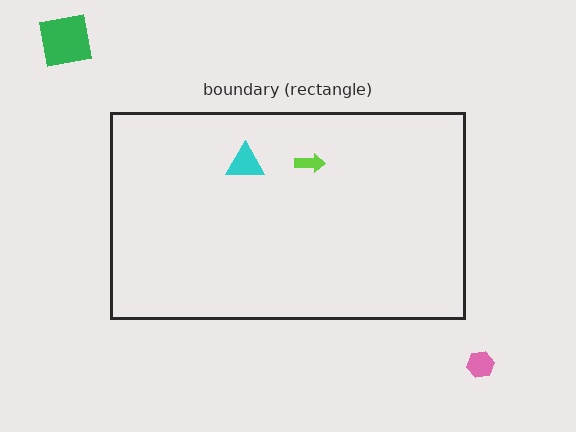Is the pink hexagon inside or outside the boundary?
Outside.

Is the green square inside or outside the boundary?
Outside.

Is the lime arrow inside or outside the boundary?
Inside.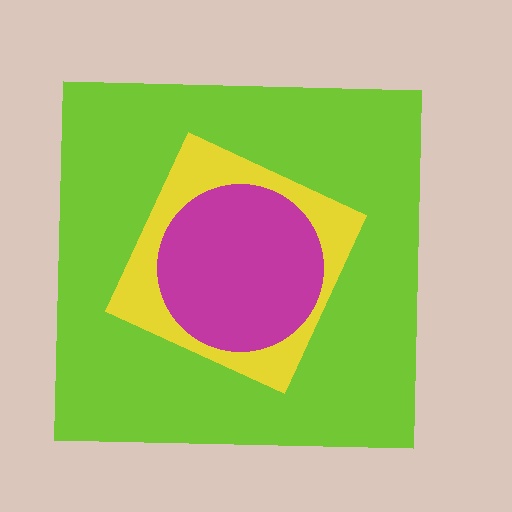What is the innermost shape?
The magenta circle.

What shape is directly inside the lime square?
The yellow diamond.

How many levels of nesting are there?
3.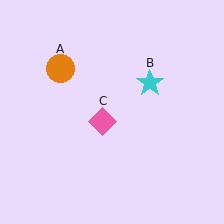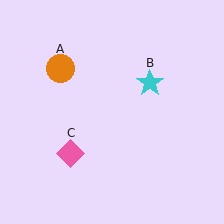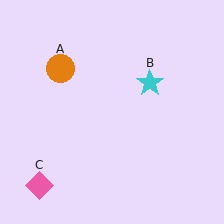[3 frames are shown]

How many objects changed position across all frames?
1 object changed position: pink diamond (object C).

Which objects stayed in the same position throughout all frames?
Orange circle (object A) and cyan star (object B) remained stationary.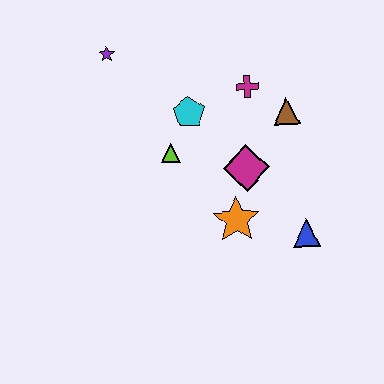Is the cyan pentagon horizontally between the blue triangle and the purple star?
Yes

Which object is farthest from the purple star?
The blue triangle is farthest from the purple star.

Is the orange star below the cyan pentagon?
Yes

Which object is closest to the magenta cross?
The brown triangle is closest to the magenta cross.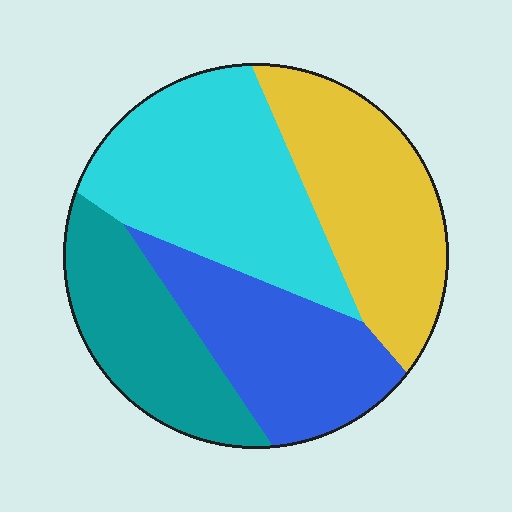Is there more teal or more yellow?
Yellow.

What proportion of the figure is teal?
Teal takes up about one fifth (1/5) of the figure.